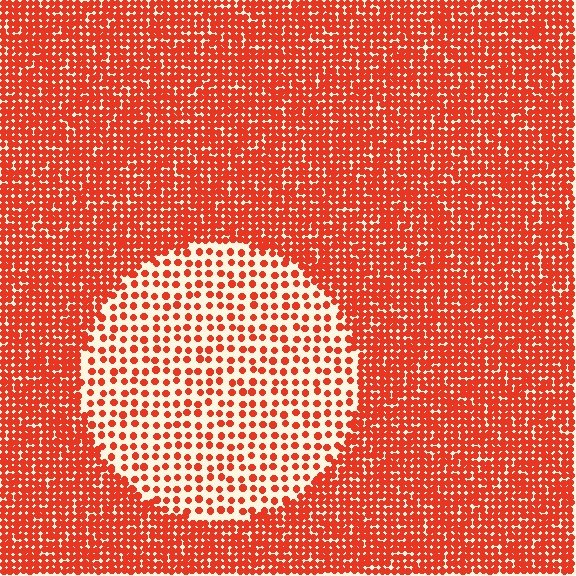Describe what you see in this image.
The image contains small red elements arranged at two different densities. A circle-shaped region is visible where the elements are less densely packed than the surrounding area.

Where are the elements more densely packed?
The elements are more densely packed outside the circle boundary.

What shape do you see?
I see a circle.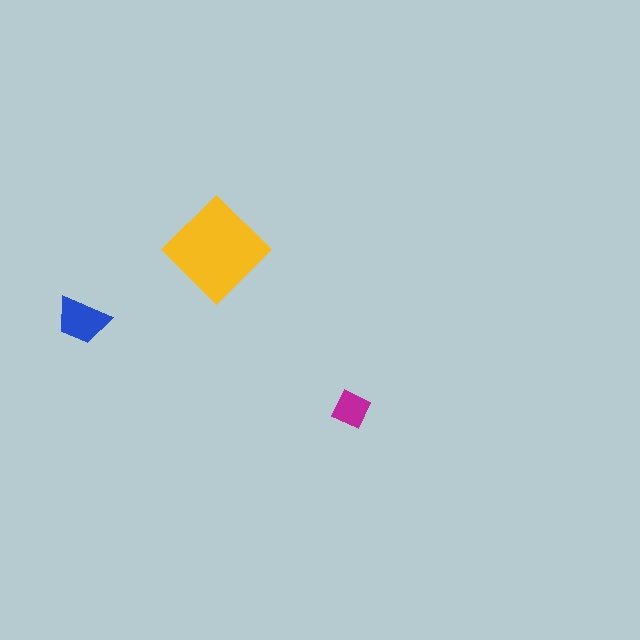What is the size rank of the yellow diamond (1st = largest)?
1st.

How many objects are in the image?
There are 3 objects in the image.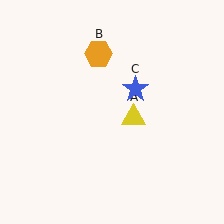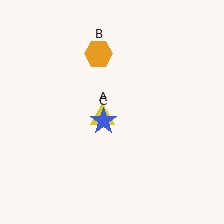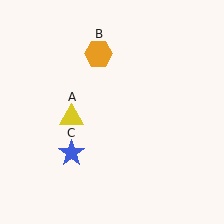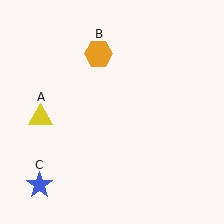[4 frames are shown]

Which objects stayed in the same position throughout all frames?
Orange hexagon (object B) remained stationary.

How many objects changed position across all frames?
2 objects changed position: yellow triangle (object A), blue star (object C).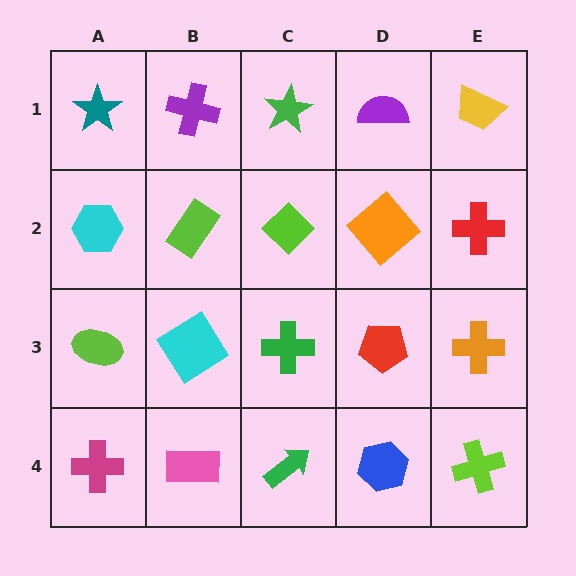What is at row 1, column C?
A green star.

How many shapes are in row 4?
5 shapes.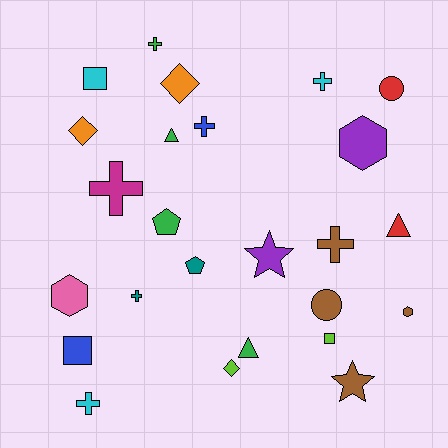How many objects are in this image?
There are 25 objects.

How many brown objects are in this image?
There are 4 brown objects.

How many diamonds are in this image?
There are 3 diamonds.